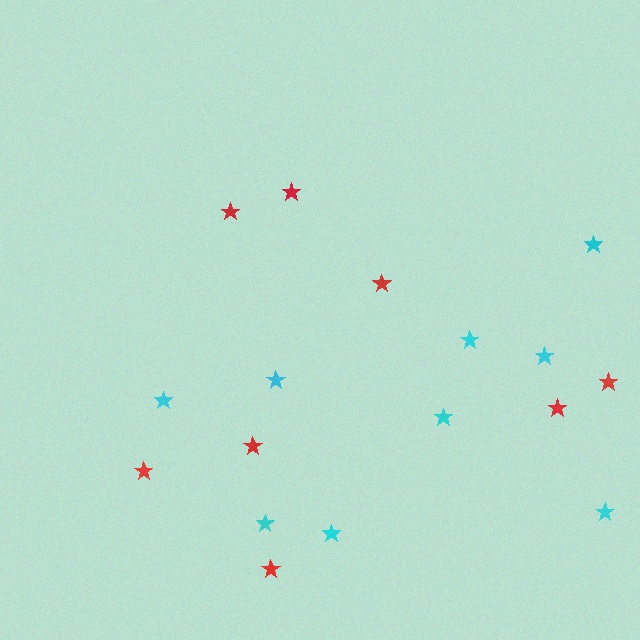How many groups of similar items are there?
There are 2 groups: one group of red stars (8) and one group of cyan stars (9).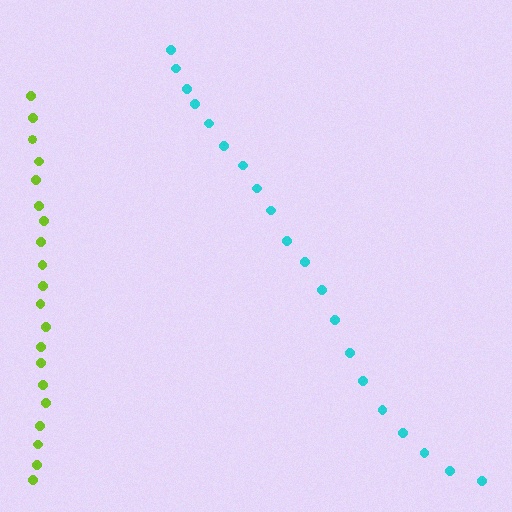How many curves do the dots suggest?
There are 2 distinct paths.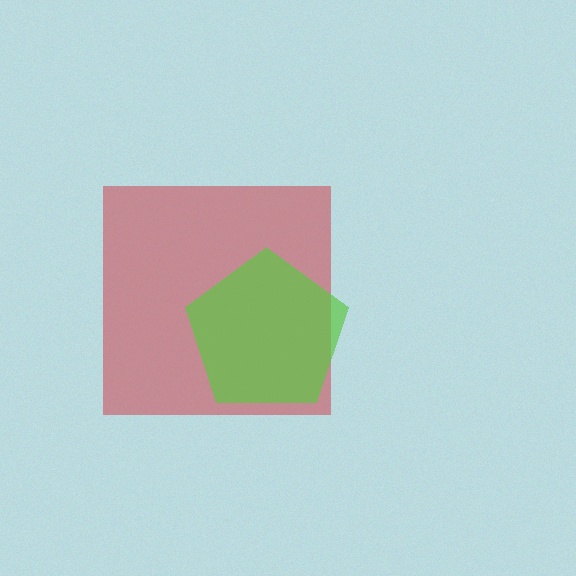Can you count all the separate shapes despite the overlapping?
Yes, there are 2 separate shapes.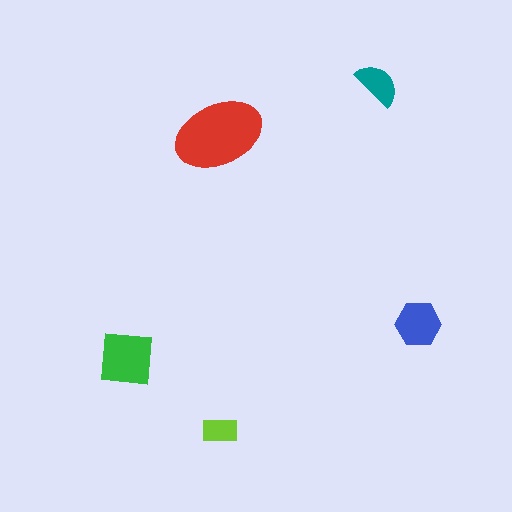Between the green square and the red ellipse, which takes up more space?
The red ellipse.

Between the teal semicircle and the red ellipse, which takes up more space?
The red ellipse.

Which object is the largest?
The red ellipse.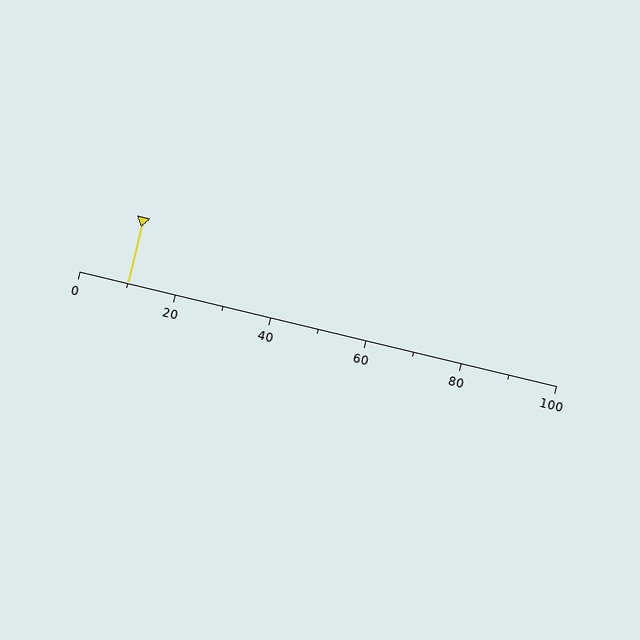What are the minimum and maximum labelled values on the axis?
The axis runs from 0 to 100.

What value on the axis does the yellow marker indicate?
The marker indicates approximately 10.